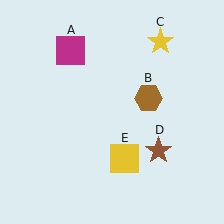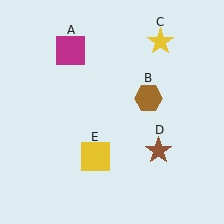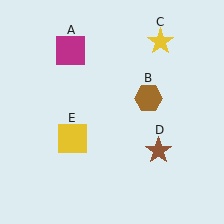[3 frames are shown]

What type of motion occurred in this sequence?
The yellow square (object E) rotated clockwise around the center of the scene.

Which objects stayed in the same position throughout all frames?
Magenta square (object A) and brown hexagon (object B) and yellow star (object C) and brown star (object D) remained stationary.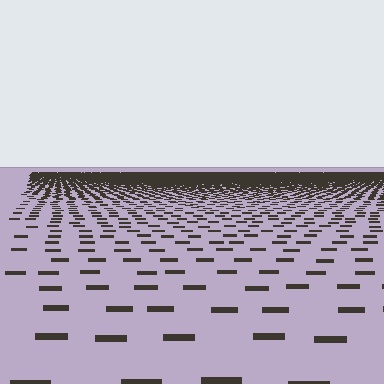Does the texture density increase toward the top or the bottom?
Density increases toward the top.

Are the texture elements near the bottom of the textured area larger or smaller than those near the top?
Larger. Near the bottom, elements are closer to the viewer and appear at a bigger on-screen size.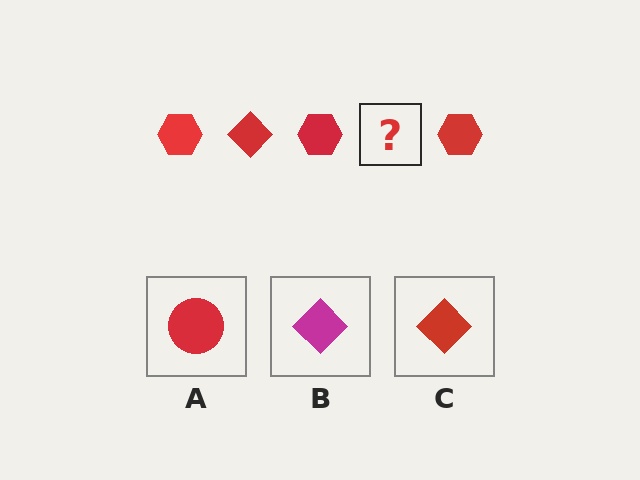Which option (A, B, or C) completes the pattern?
C.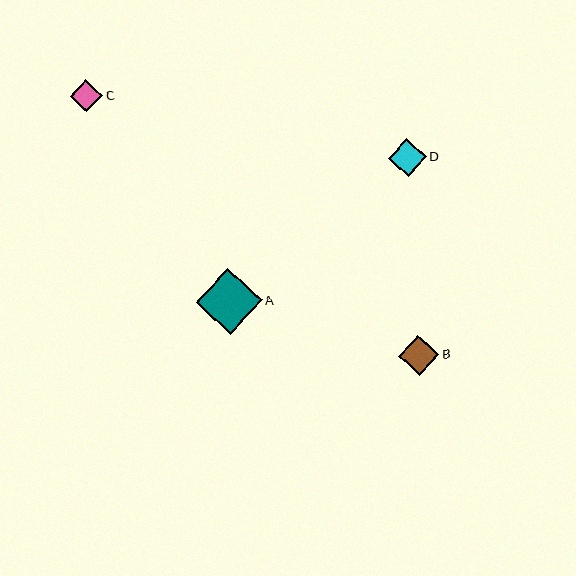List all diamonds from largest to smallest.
From largest to smallest: A, B, D, C.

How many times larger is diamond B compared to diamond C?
Diamond B is approximately 1.3 times the size of diamond C.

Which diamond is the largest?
Diamond A is the largest with a size of approximately 66 pixels.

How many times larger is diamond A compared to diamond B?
Diamond A is approximately 1.6 times the size of diamond B.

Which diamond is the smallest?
Diamond C is the smallest with a size of approximately 32 pixels.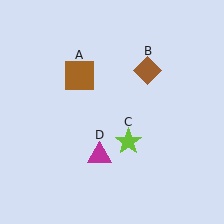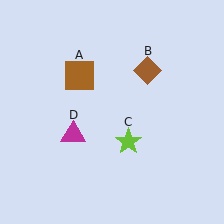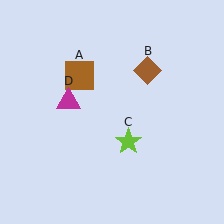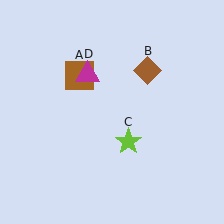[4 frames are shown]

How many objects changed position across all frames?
1 object changed position: magenta triangle (object D).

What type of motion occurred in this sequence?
The magenta triangle (object D) rotated clockwise around the center of the scene.